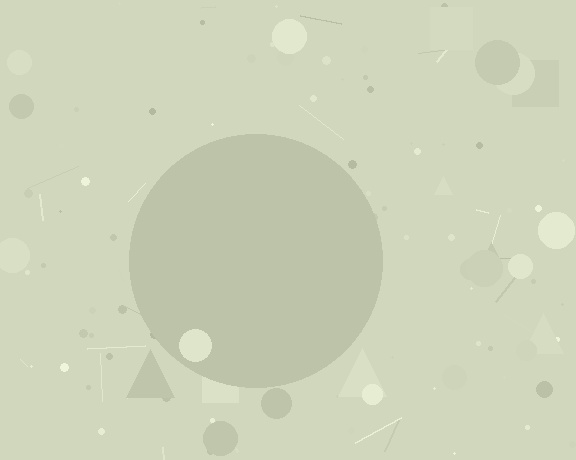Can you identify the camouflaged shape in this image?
The camouflaged shape is a circle.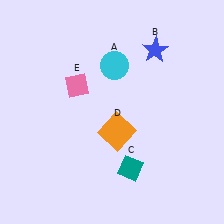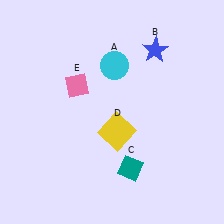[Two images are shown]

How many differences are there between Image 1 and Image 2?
There is 1 difference between the two images.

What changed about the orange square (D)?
In Image 1, D is orange. In Image 2, it changed to yellow.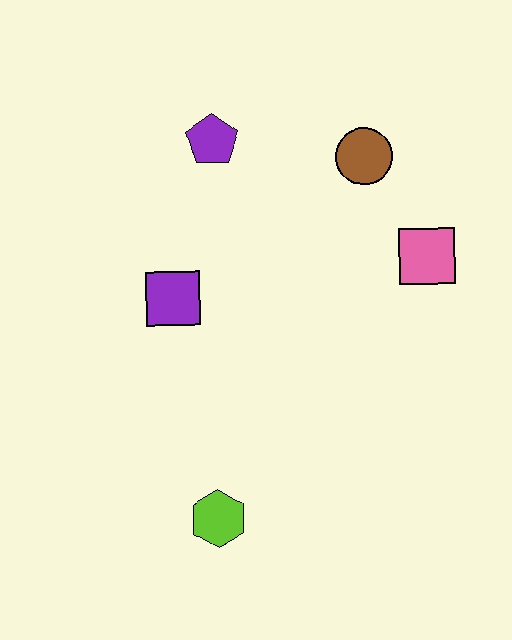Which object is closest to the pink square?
The brown circle is closest to the pink square.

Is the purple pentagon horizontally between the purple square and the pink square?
Yes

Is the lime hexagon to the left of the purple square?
No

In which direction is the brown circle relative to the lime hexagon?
The brown circle is above the lime hexagon.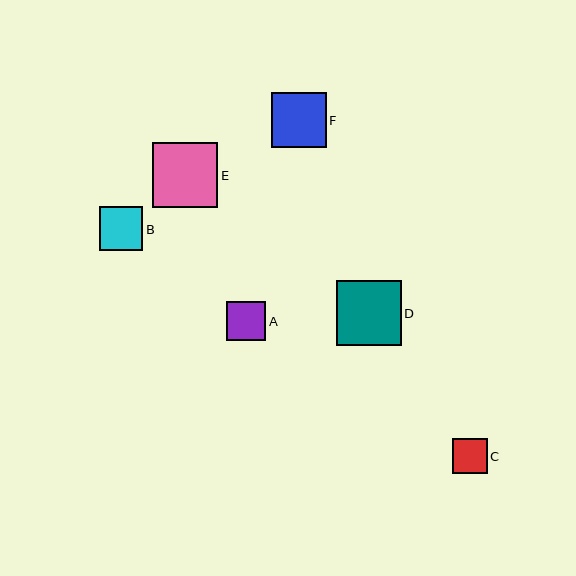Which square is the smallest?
Square C is the smallest with a size of approximately 35 pixels.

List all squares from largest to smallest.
From largest to smallest: E, D, F, B, A, C.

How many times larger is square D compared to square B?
Square D is approximately 1.5 times the size of square B.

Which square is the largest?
Square E is the largest with a size of approximately 65 pixels.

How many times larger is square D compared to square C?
Square D is approximately 1.8 times the size of square C.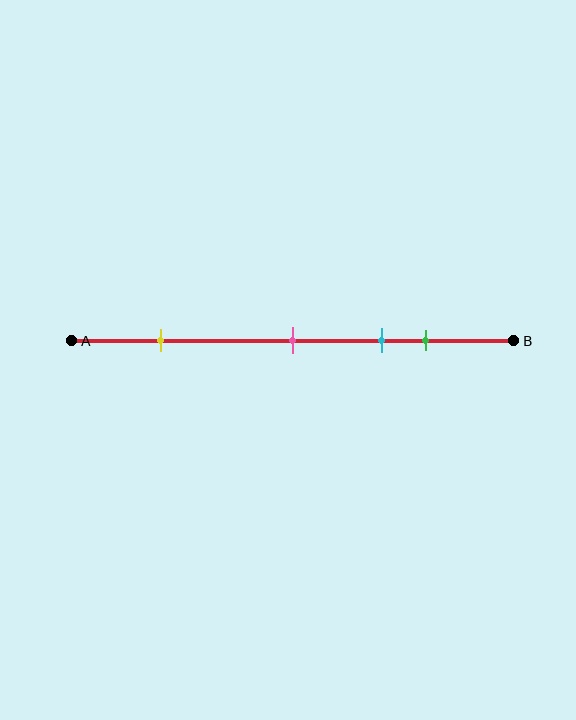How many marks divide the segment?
There are 4 marks dividing the segment.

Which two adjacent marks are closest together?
The cyan and green marks are the closest adjacent pair.